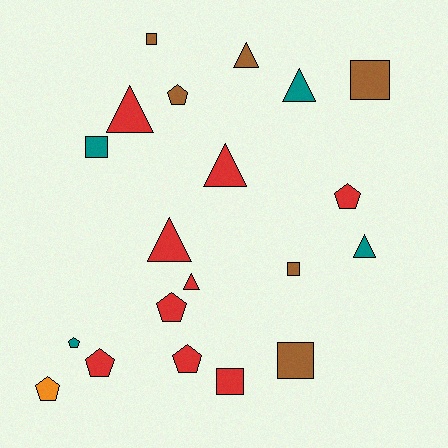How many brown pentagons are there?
There is 1 brown pentagon.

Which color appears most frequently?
Red, with 9 objects.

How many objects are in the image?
There are 20 objects.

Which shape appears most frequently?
Pentagon, with 7 objects.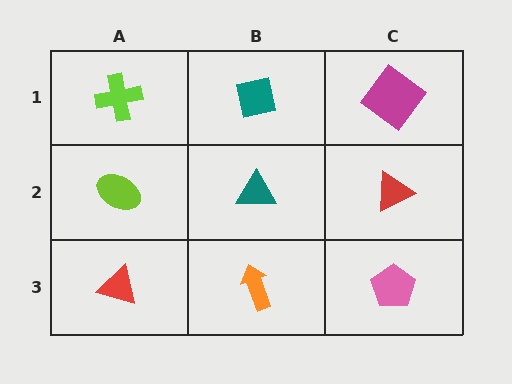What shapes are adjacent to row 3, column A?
A lime ellipse (row 2, column A), an orange arrow (row 3, column B).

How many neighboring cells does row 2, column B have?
4.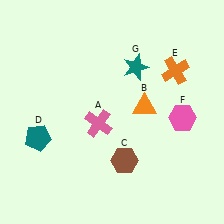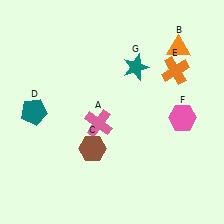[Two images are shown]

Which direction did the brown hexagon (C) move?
The brown hexagon (C) moved left.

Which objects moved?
The objects that moved are: the orange triangle (B), the brown hexagon (C), the teal pentagon (D).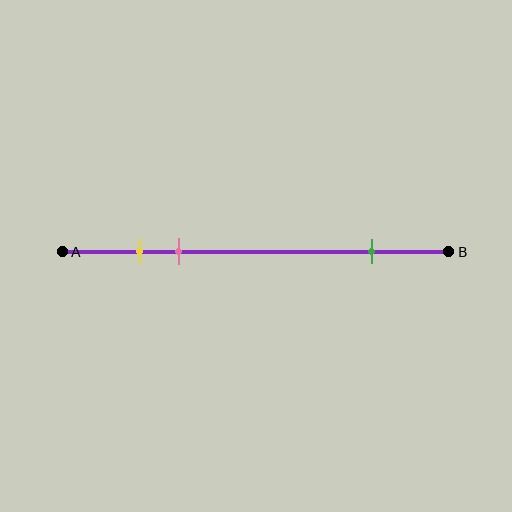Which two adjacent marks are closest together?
The yellow and pink marks are the closest adjacent pair.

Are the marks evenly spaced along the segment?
No, the marks are not evenly spaced.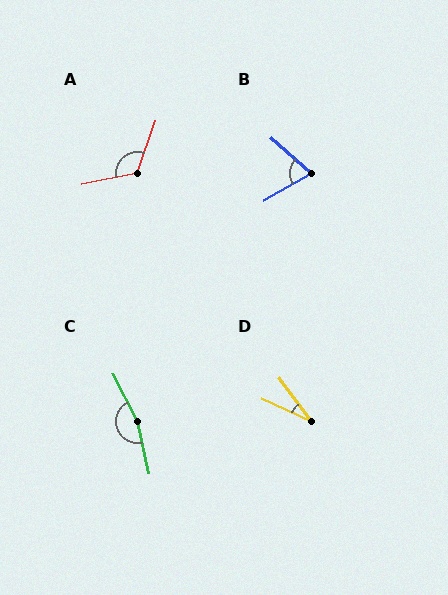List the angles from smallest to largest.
D (29°), B (72°), A (120°), C (165°).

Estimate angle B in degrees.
Approximately 72 degrees.